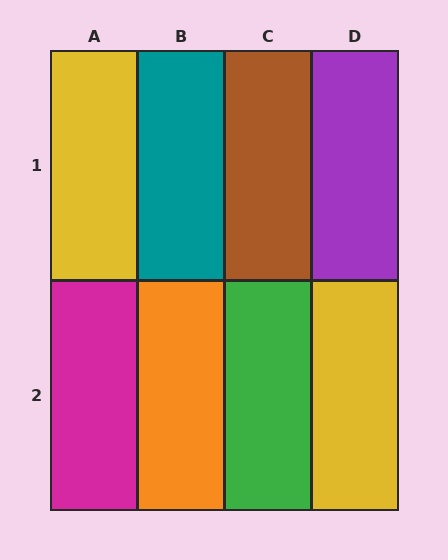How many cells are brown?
1 cell is brown.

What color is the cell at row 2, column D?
Yellow.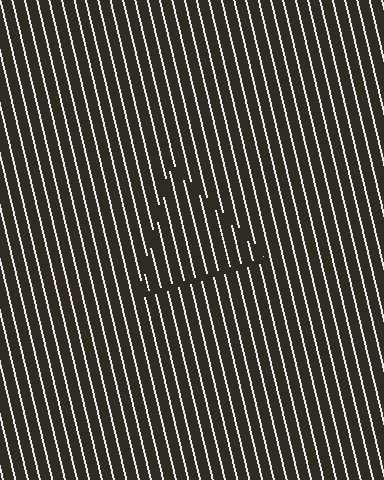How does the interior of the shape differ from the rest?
The interior of the shape contains the same grating, shifted by half a period — the contour is defined by the phase discontinuity where line-ends from the inner and outer gratings abut.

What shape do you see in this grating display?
An illusory triangle. The interior of the shape contains the same grating, shifted by half a period — the contour is defined by the phase discontinuity where line-ends from the inner and outer gratings abut.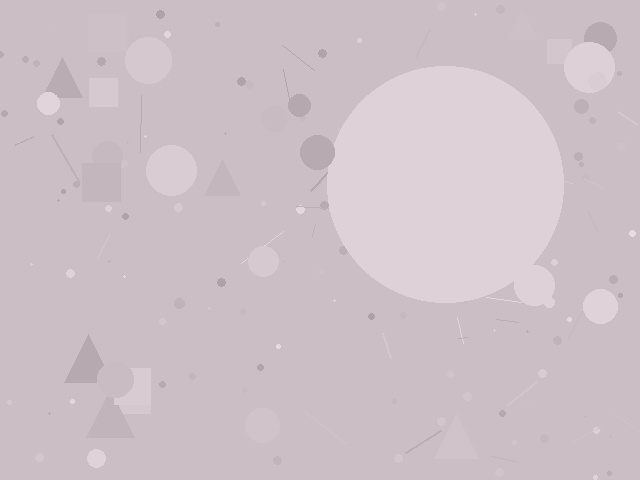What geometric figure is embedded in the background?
A circle is embedded in the background.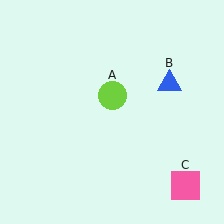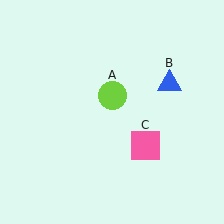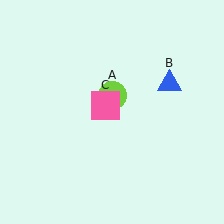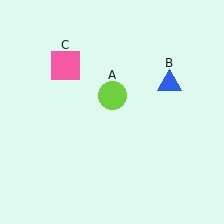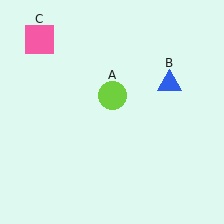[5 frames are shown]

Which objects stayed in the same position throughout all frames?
Lime circle (object A) and blue triangle (object B) remained stationary.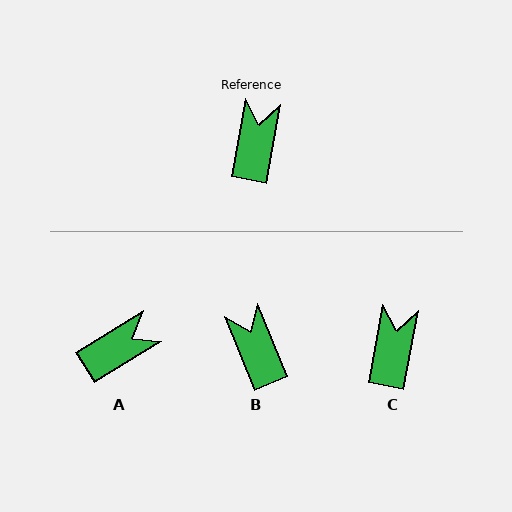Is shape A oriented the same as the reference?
No, it is off by about 48 degrees.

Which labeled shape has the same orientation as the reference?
C.